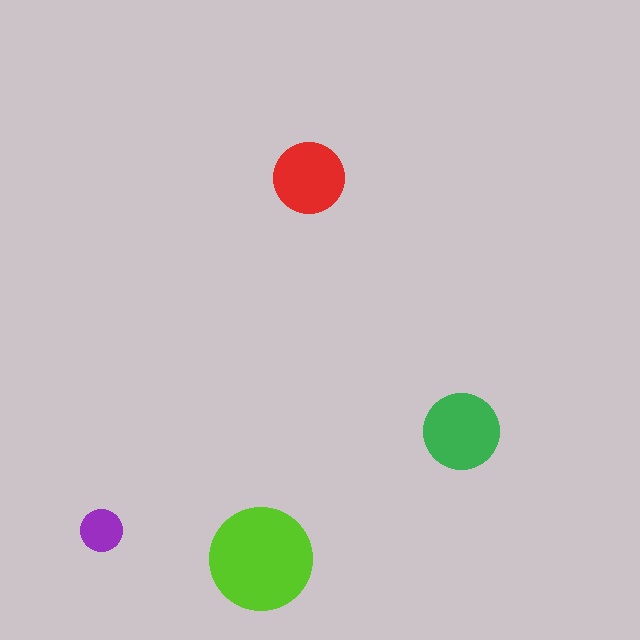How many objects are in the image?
There are 4 objects in the image.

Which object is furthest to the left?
The purple circle is leftmost.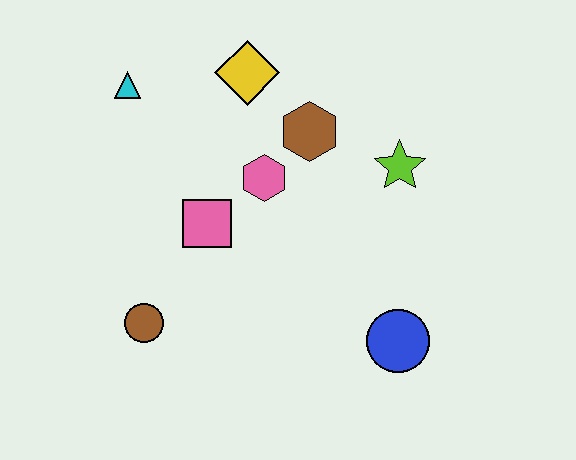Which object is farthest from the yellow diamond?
The blue circle is farthest from the yellow diamond.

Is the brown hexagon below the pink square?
No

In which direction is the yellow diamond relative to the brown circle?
The yellow diamond is above the brown circle.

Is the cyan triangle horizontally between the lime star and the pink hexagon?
No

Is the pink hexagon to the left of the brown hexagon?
Yes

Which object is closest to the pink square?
The pink hexagon is closest to the pink square.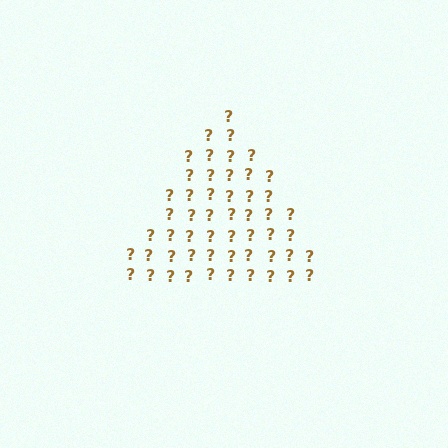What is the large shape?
The large shape is a triangle.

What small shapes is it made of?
It is made of small question marks.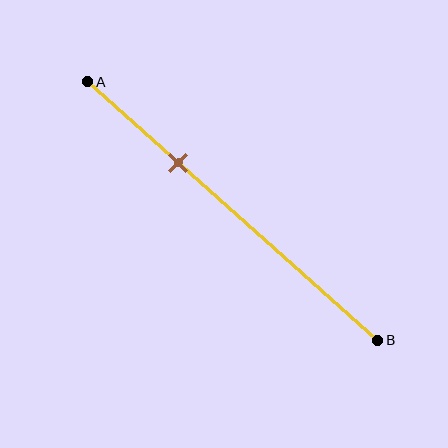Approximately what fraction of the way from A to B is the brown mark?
The brown mark is approximately 30% of the way from A to B.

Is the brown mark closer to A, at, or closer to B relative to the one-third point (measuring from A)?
The brown mark is approximately at the one-third point of segment AB.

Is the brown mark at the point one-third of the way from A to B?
Yes, the mark is approximately at the one-third point.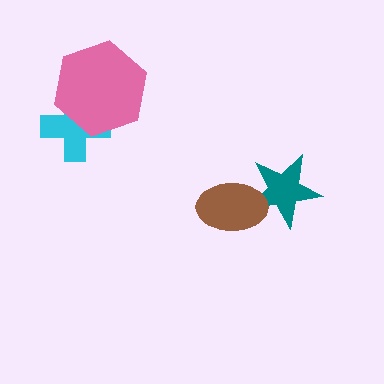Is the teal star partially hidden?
Yes, it is partially covered by another shape.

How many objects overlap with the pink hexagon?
1 object overlaps with the pink hexagon.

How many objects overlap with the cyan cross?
1 object overlaps with the cyan cross.